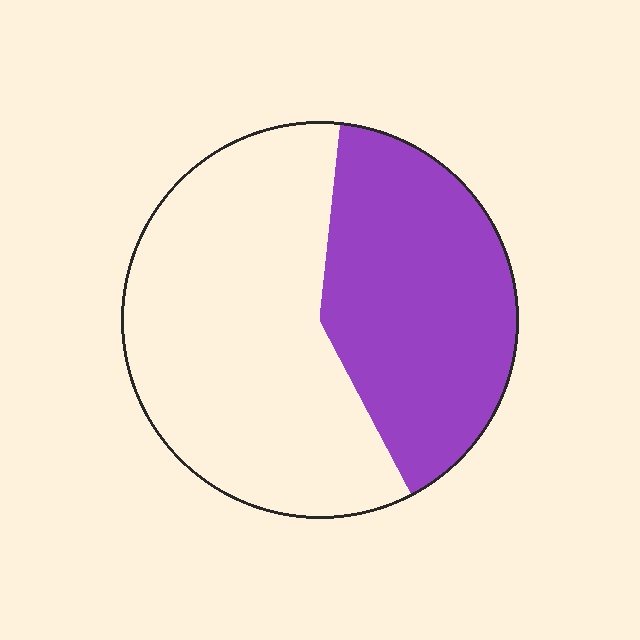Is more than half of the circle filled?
No.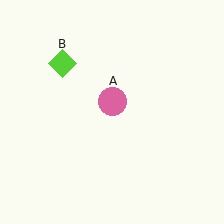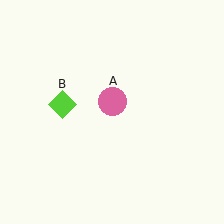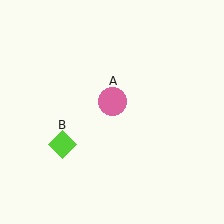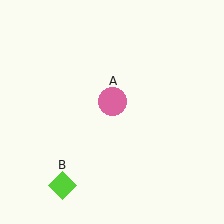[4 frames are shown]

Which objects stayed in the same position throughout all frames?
Pink circle (object A) remained stationary.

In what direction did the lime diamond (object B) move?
The lime diamond (object B) moved down.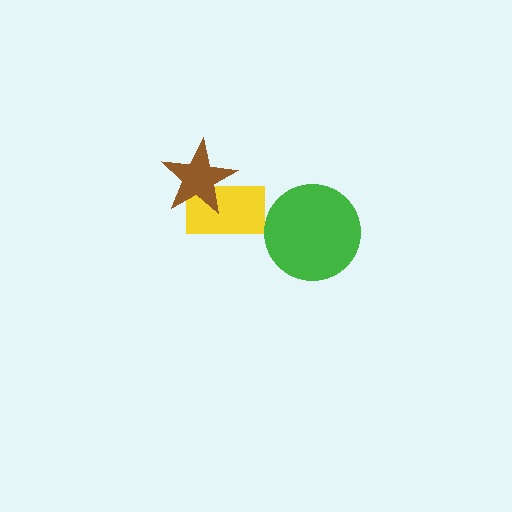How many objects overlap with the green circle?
0 objects overlap with the green circle.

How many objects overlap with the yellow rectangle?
1 object overlaps with the yellow rectangle.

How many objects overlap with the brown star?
1 object overlaps with the brown star.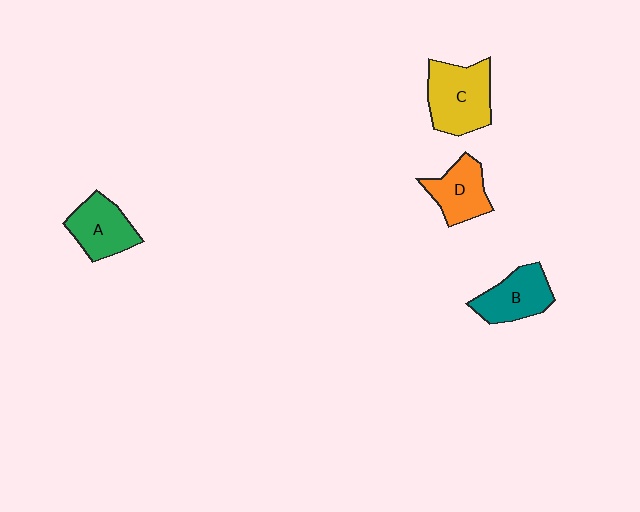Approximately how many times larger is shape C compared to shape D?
Approximately 1.4 times.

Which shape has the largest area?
Shape C (yellow).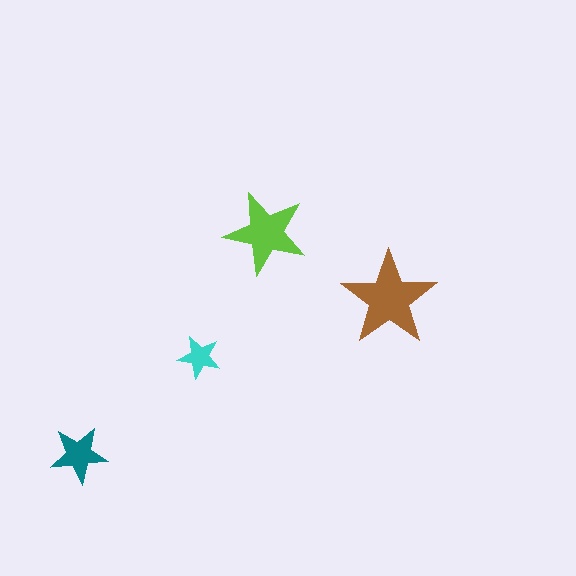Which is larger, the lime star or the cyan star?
The lime one.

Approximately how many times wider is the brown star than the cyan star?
About 2 times wider.